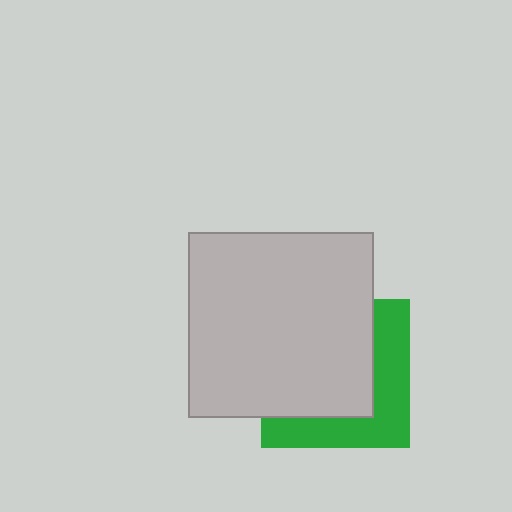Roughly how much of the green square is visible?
A small part of it is visible (roughly 40%).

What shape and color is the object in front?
The object in front is a light gray square.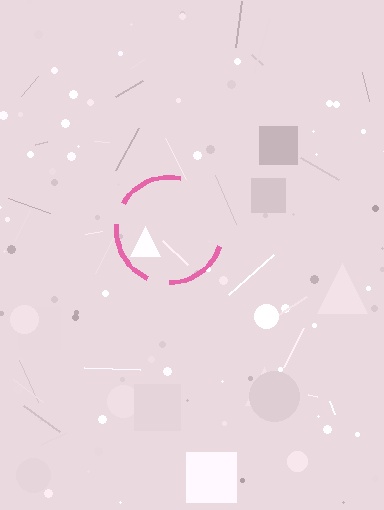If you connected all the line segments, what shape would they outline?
They would outline a circle.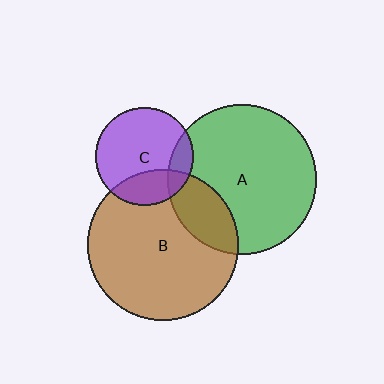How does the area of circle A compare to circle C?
Approximately 2.3 times.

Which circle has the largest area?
Circle B (brown).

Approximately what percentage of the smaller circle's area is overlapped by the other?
Approximately 20%.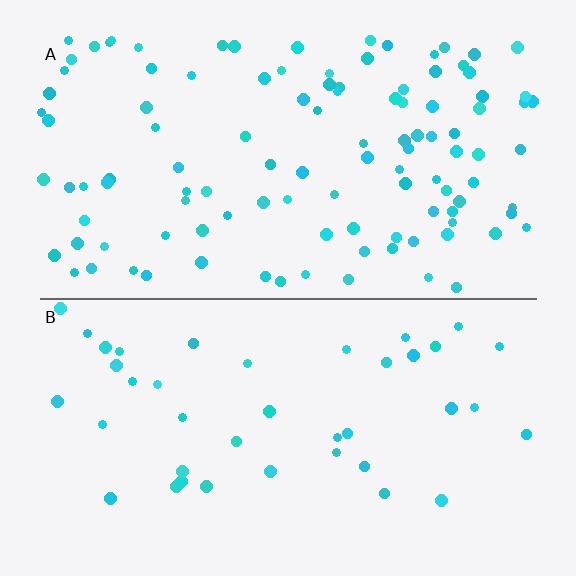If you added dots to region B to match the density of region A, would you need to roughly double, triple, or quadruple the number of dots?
Approximately triple.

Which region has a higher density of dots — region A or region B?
A (the top).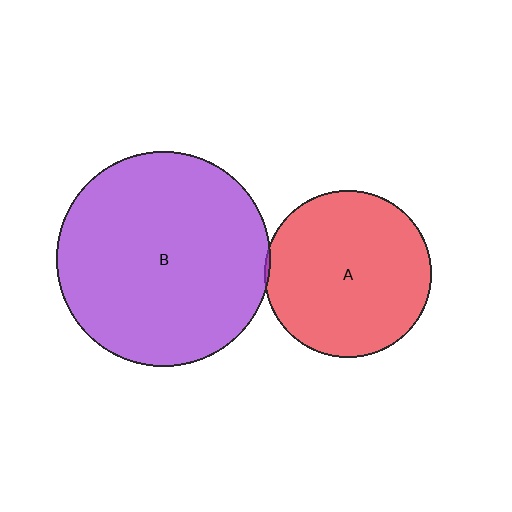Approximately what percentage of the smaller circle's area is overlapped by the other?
Approximately 5%.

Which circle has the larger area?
Circle B (purple).